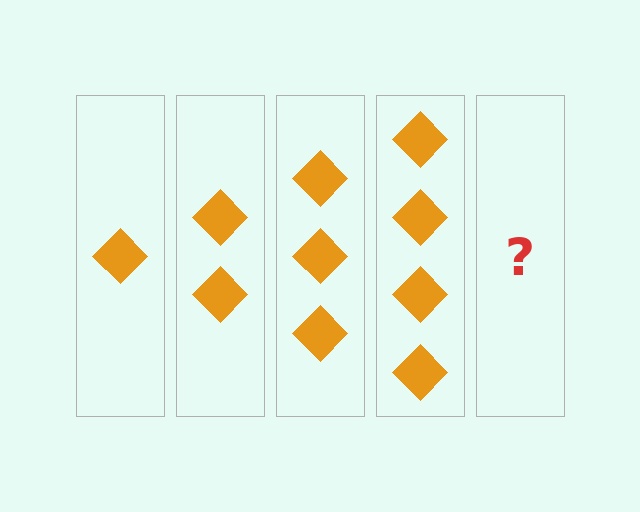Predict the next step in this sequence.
The next step is 5 diamonds.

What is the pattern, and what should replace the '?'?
The pattern is that each step adds one more diamond. The '?' should be 5 diamonds.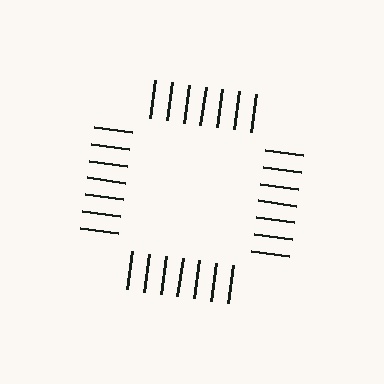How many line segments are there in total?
28 — 7 along each of the 4 edges.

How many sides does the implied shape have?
4 sides — the line-ends trace a square.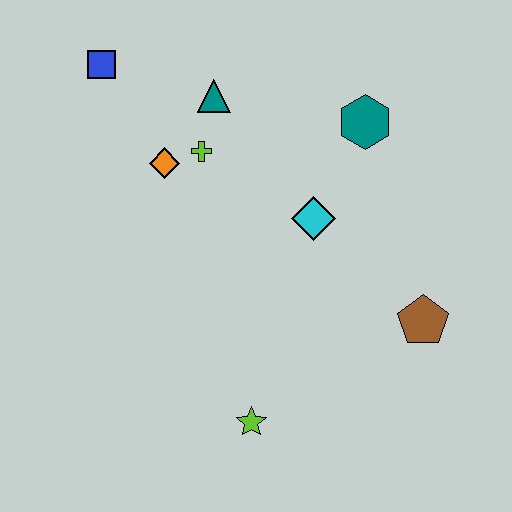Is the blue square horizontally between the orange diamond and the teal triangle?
No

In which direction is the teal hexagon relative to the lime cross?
The teal hexagon is to the right of the lime cross.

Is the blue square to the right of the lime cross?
No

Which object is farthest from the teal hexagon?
The lime star is farthest from the teal hexagon.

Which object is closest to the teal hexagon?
The cyan diamond is closest to the teal hexagon.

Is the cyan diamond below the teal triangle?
Yes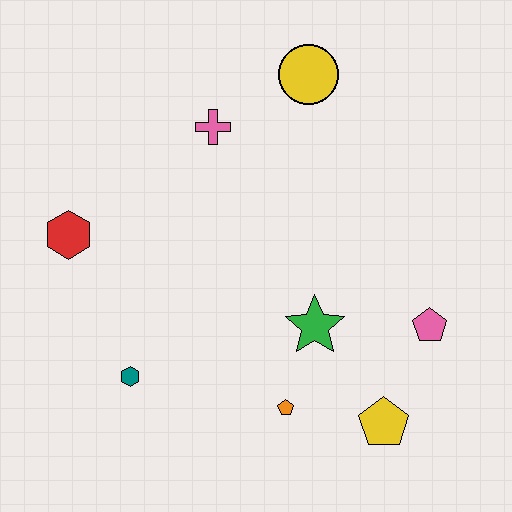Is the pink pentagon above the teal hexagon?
Yes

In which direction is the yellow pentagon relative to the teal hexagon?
The yellow pentagon is to the right of the teal hexagon.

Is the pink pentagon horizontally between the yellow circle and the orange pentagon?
No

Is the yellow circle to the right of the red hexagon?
Yes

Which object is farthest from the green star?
The red hexagon is farthest from the green star.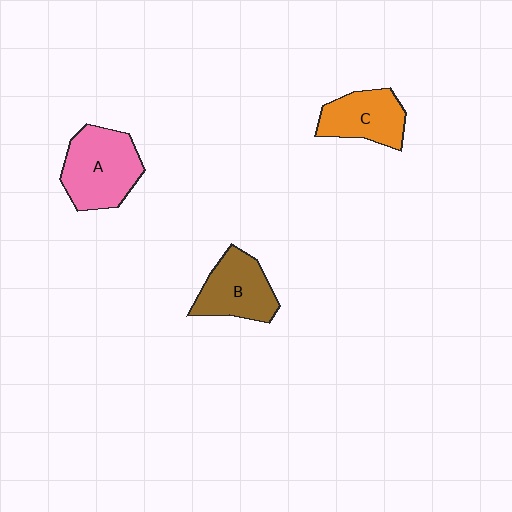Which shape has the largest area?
Shape A (pink).